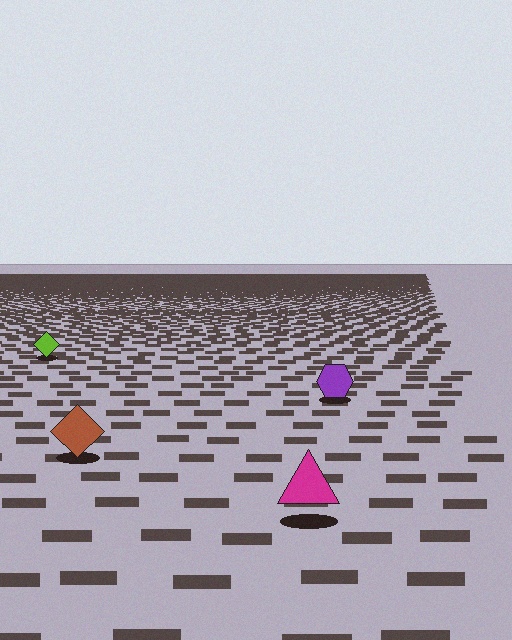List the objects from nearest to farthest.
From nearest to farthest: the magenta triangle, the brown diamond, the purple hexagon, the lime diamond.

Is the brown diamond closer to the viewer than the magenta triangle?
No. The magenta triangle is closer — you can tell from the texture gradient: the ground texture is coarser near it.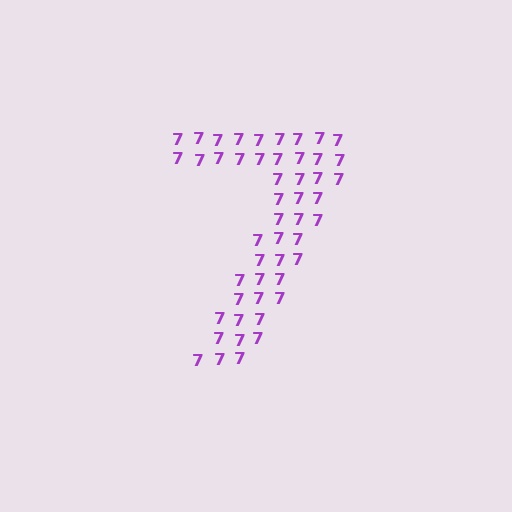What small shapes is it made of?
It is made of small digit 7's.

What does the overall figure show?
The overall figure shows the digit 7.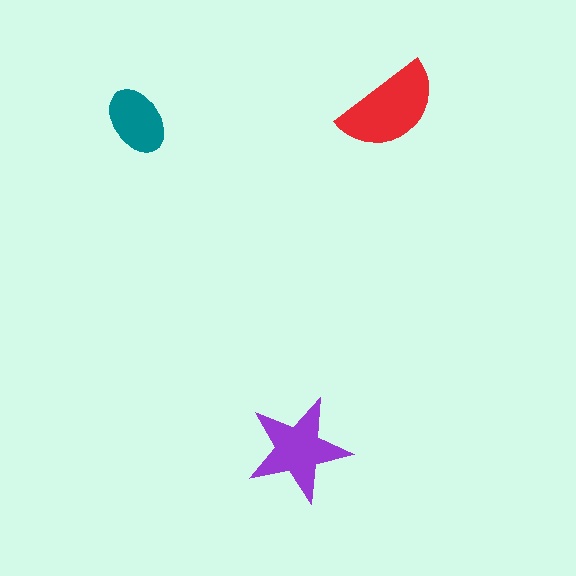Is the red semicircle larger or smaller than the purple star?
Larger.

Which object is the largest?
The red semicircle.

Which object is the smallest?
The teal ellipse.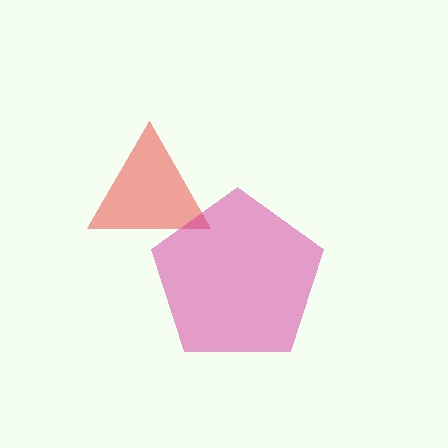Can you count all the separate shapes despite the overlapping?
Yes, there are 2 separate shapes.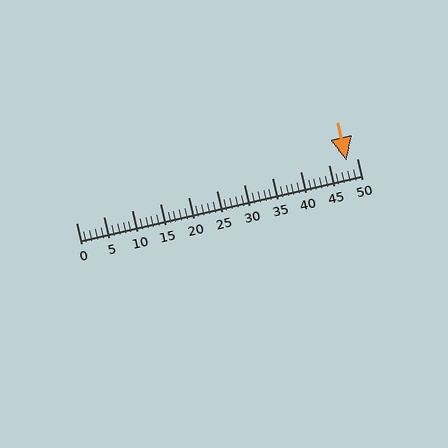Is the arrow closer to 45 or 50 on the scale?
The arrow is closer to 50.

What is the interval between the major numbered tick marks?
The major tick marks are spaced 5 units apart.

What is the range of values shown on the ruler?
The ruler shows values from 0 to 50.